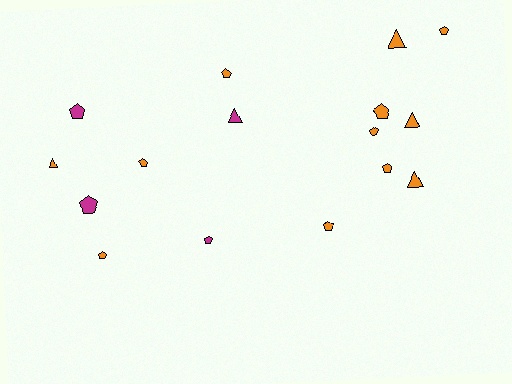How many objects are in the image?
There are 16 objects.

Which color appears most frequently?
Orange, with 12 objects.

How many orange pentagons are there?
There are 8 orange pentagons.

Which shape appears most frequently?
Pentagon, with 11 objects.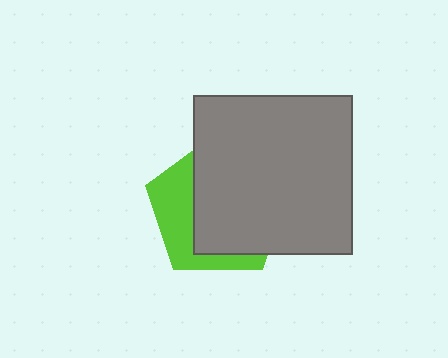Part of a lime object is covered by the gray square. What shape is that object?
It is a pentagon.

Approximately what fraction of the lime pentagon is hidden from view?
Roughly 66% of the lime pentagon is hidden behind the gray square.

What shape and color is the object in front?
The object in front is a gray square.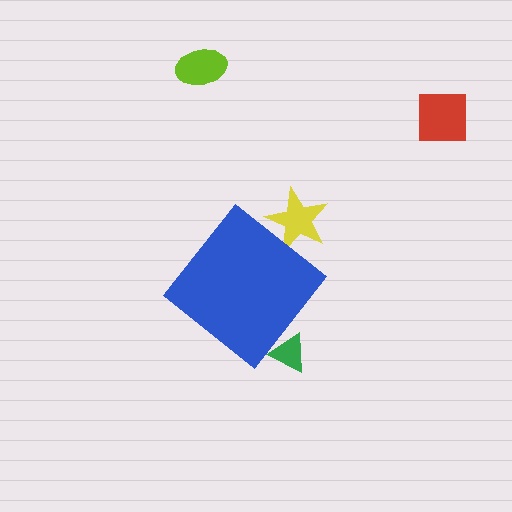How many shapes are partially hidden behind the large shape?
2 shapes are partially hidden.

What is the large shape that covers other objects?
A blue diamond.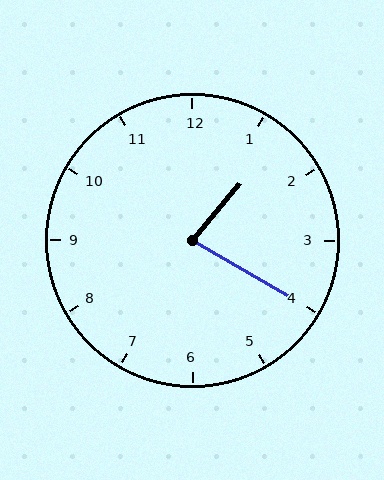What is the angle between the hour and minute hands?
Approximately 80 degrees.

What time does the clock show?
1:20.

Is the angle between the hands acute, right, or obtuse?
It is acute.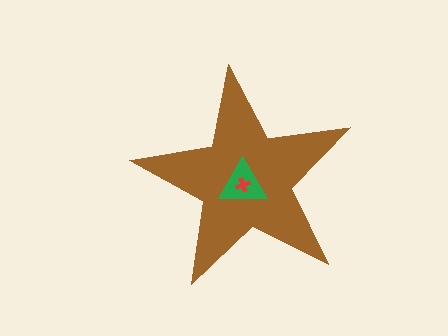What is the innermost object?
The red cross.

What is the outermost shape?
The brown star.